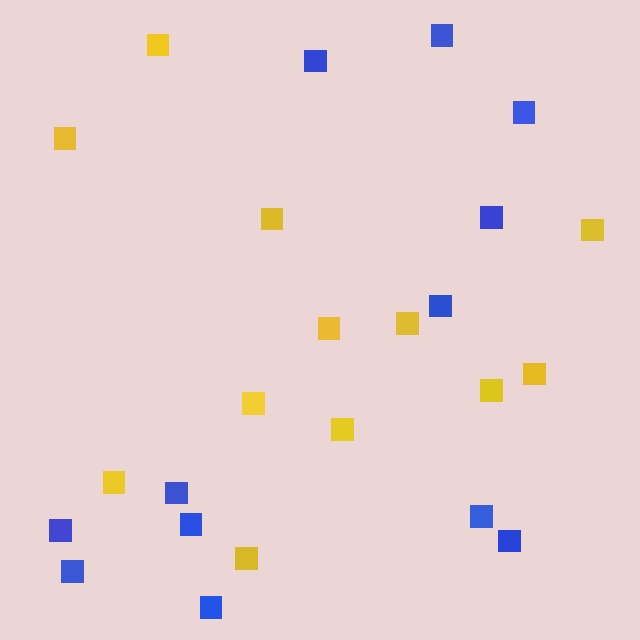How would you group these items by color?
There are 2 groups: one group of yellow squares (12) and one group of blue squares (12).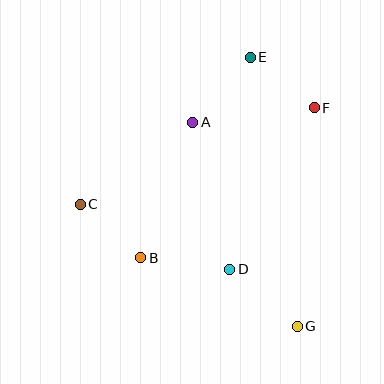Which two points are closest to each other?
Points B and C are closest to each other.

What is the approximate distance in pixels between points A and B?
The distance between A and B is approximately 145 pixels.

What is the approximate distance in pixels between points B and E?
The distance between B and E is approximately 229 pixels.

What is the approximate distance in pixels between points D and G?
The distance between D and G is approximately 88 pixels.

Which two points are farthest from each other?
Points E and G are farthest from each other.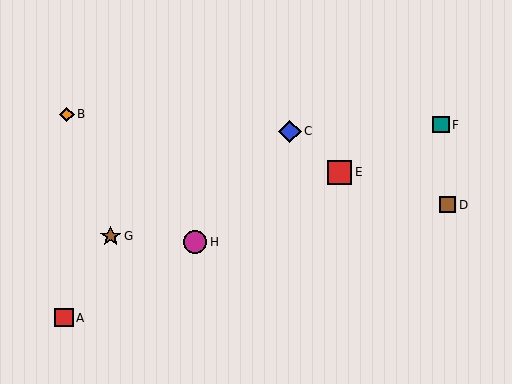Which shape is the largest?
The red square (labeled E) is the largest.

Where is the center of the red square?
The center of the red square is at (64, 318).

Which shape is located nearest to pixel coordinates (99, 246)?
The brown star (labeled G) at (111, 236) is nearest to that location.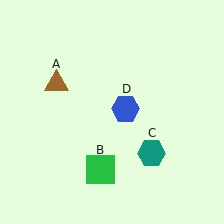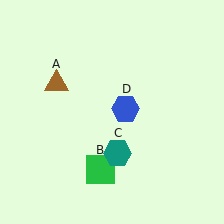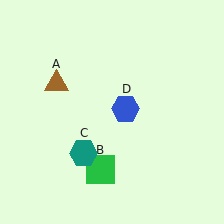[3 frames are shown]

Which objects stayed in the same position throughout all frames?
Brown triangle (object A) and green square (object B) and blue hexagon (object D) remained stationary.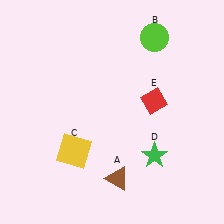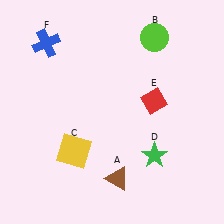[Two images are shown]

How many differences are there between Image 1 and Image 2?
There is 1 difference between the two images.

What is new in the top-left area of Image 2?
A blue cross (F) was added in the top-left area of Image 2.